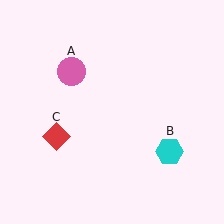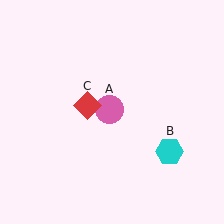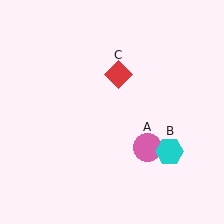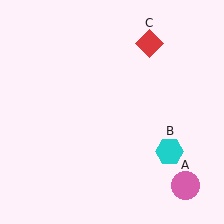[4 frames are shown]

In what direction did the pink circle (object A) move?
The pink circle (object A) moved down and to the right.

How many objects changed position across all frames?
2 objects changed position: pink circle (object A), red diamond (object C).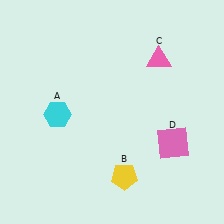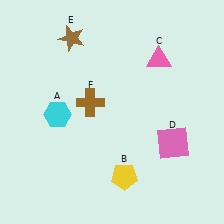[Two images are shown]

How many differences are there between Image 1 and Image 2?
There are 2 differences between the two images.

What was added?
A brown star (E), a brown cross (F) were added in Image 2.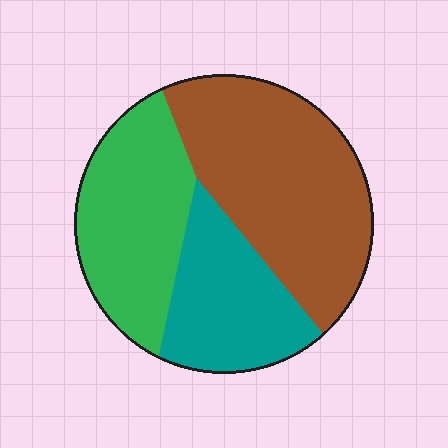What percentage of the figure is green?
Green takes up between a sixth and a third of the figure.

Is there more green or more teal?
Green.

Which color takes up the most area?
Brown, at roughly 45%.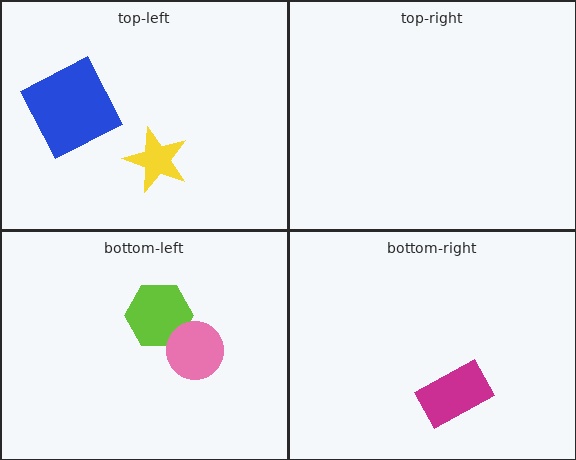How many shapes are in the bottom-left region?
2.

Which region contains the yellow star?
The top-left region.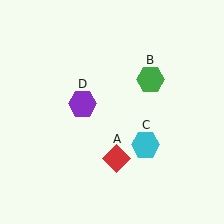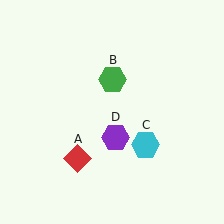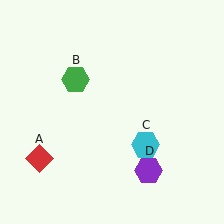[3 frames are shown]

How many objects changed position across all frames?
3 objects changed position: red diamond (object A), green hexagon (object B), purple hexagon (object D).